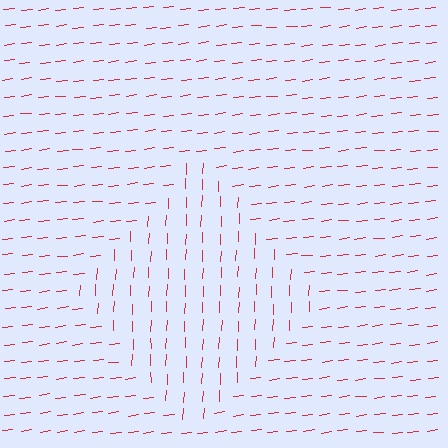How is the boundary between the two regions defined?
The boundary is defined purely by a change in line orientation (approximately 81 degrees difference). All lines are the same color and thickness.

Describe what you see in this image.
The image is filled with small red line segments. A diamond region in the image has lines oriented differently from the surrounding lines, creating a visible texture boundary.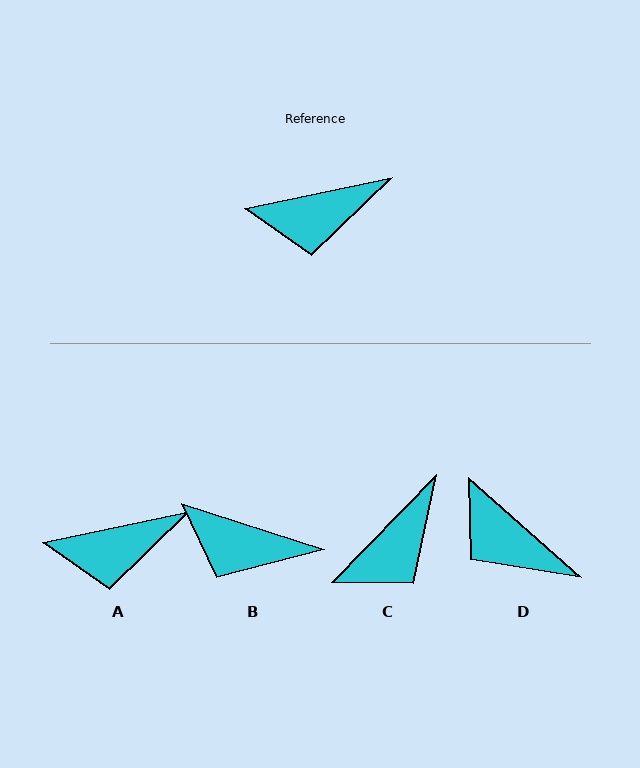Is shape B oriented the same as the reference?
No, it is off by about 30 degrees.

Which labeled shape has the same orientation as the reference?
A.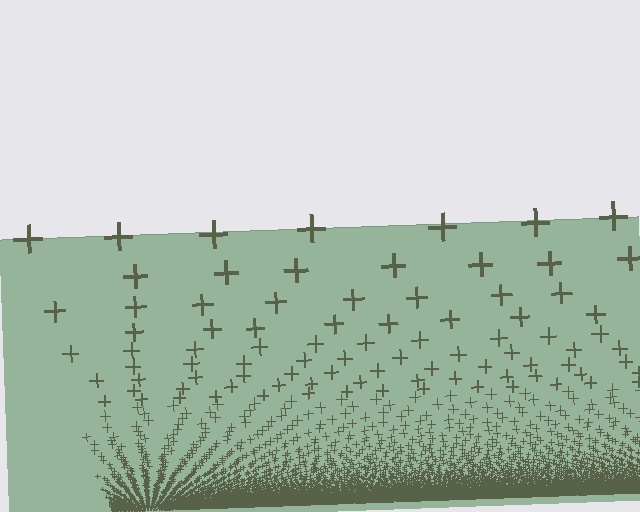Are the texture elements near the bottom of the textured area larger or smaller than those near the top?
Smaller. The gradient is inverted — elements near the bottom are smaller and denser.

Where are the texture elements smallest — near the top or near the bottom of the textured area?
Near the bottom.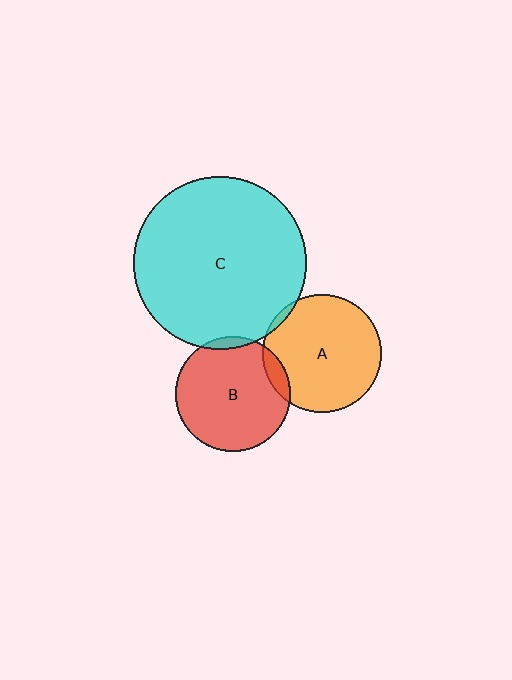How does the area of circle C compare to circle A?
Approximately 2.1 times.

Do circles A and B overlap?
Yes.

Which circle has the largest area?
Circle C (cyan).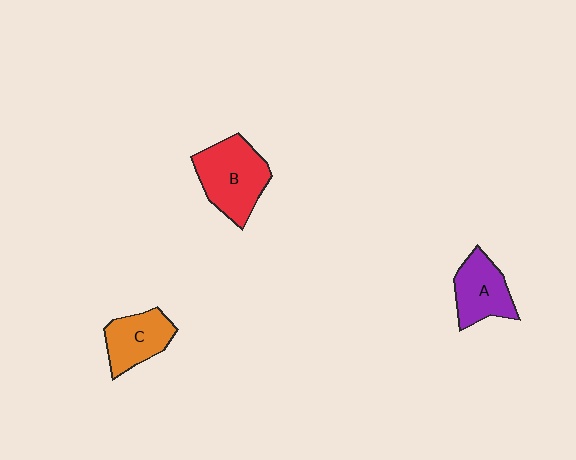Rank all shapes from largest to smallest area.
From largest to smallest: B (red), A (purple), C (orange).